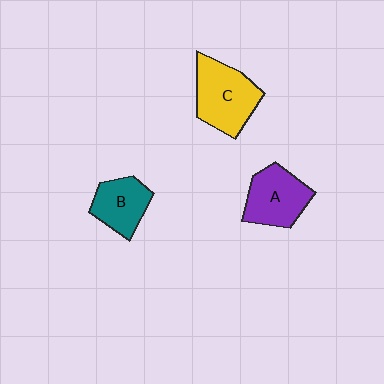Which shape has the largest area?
Shape C (yellow).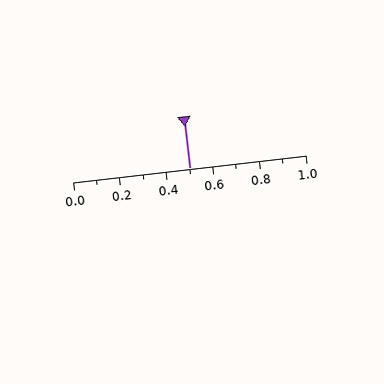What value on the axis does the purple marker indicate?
The marker indicates approximately 0.5.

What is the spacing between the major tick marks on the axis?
The major ticks are spaced 0.2 apart.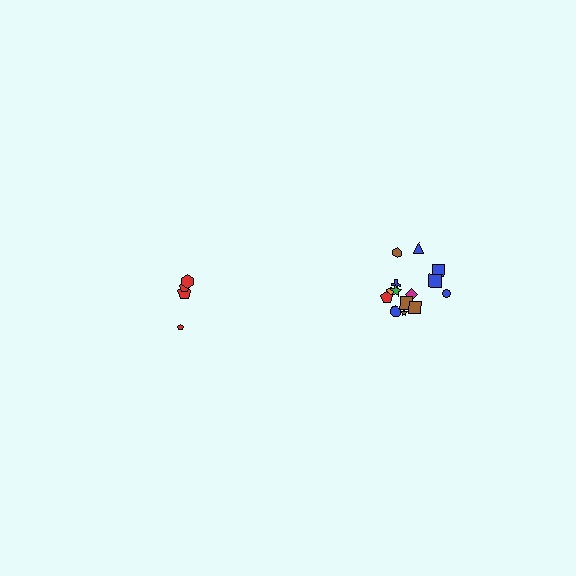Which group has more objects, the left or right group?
The right group.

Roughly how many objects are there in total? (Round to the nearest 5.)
Roughly 20 objects in total.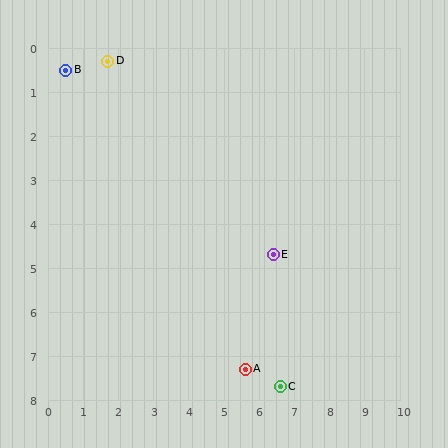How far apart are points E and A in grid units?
Points E and A are about 2.7 grid units apart.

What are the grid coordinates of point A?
Point A is at approximately (5.6, 7.3).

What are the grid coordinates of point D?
Point D is at approximately (1.7, 0.3).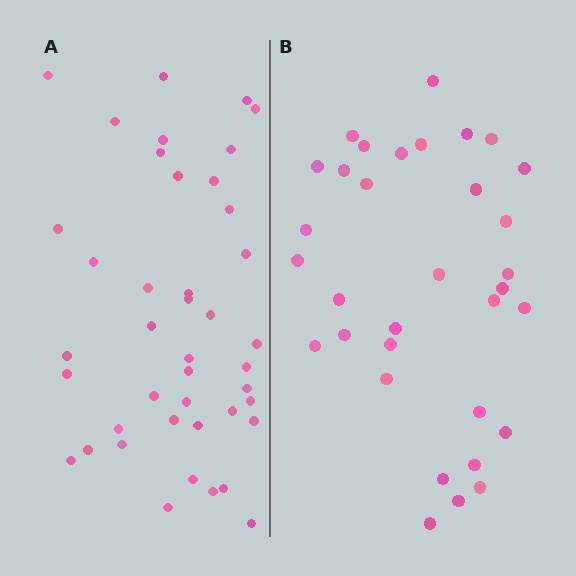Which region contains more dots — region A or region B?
Region A (the left region) has more dots.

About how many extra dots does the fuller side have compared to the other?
Region A has roughly 8 or so more dots than region B.